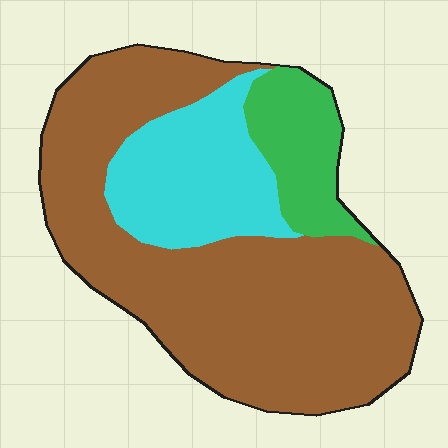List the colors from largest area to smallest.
From largest to smallest: brown, cyan, green.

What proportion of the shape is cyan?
Cyan takes up about one fifth (1/5) of the shape.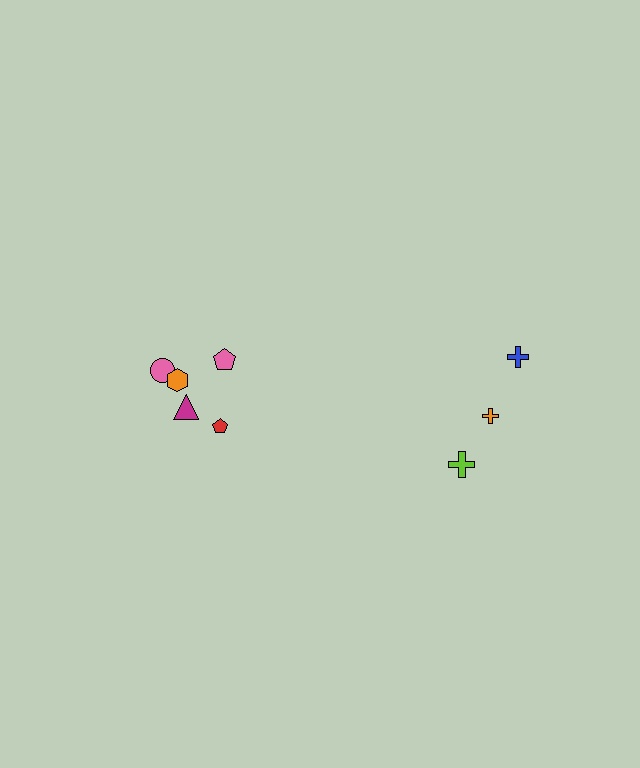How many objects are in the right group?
There are 3 objects.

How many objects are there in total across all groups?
There are 8 objects.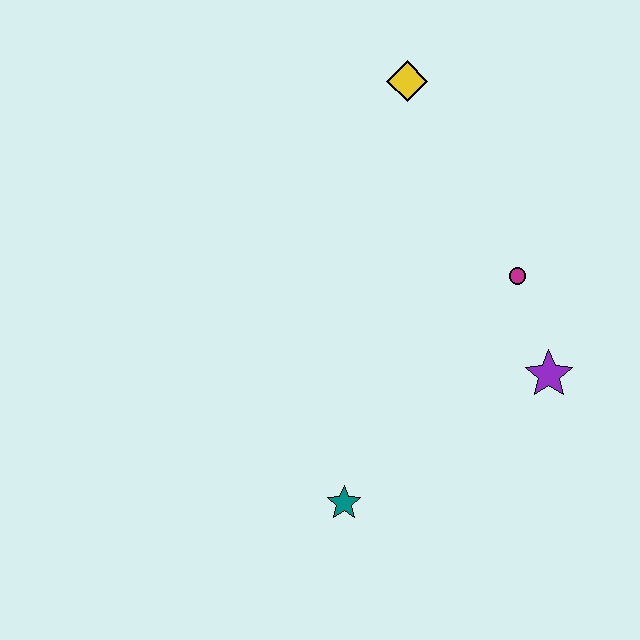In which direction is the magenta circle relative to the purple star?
The magenta circle is above the purple star.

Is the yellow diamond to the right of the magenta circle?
No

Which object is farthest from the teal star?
The yellow diamond is farthest from the teal star.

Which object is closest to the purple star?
The magenta circle is closest to the purple star.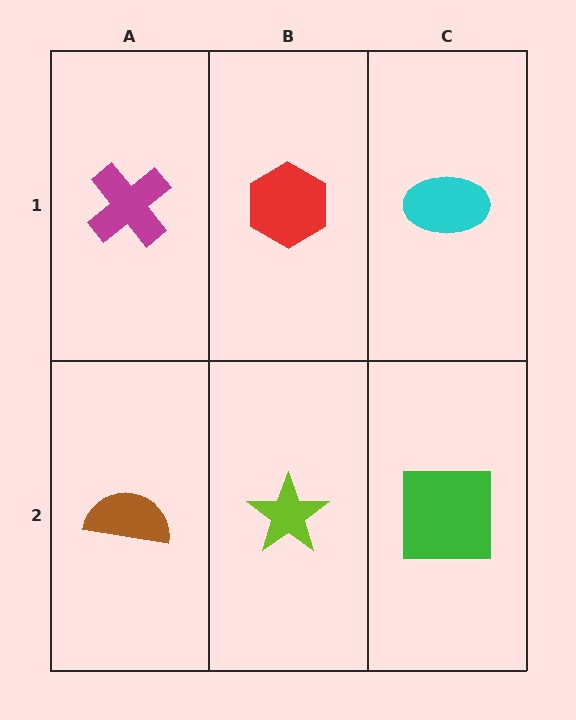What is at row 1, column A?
A magenta cross.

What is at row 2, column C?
A green square.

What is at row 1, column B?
A red hexagon.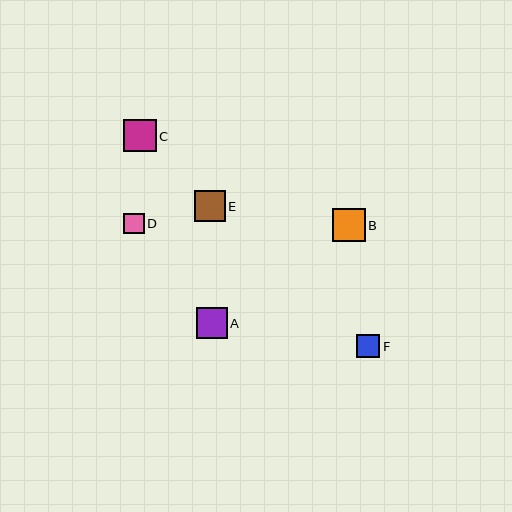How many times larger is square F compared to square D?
Square F is approximately 1.1 times the size of square D.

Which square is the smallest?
Square D is the smallest with a size of approximately 20 pixels.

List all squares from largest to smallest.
From largest to smallest: B, C, A, E, F, D.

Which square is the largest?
Square B is the largest with a size of approximately 33 pixels.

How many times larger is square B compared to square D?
Square B is approximately 1.6 times the size of square D.